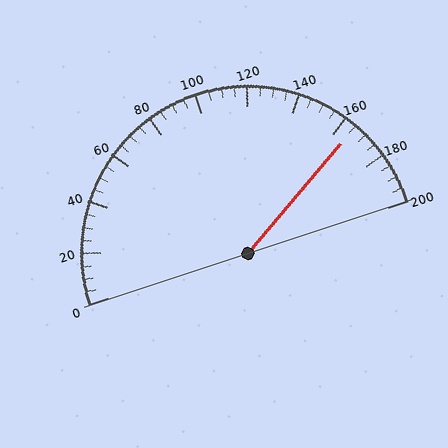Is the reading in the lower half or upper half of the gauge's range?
The reading is in the upper half of the range (0 to 200).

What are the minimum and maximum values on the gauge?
The gauge ranges from 0 to 200.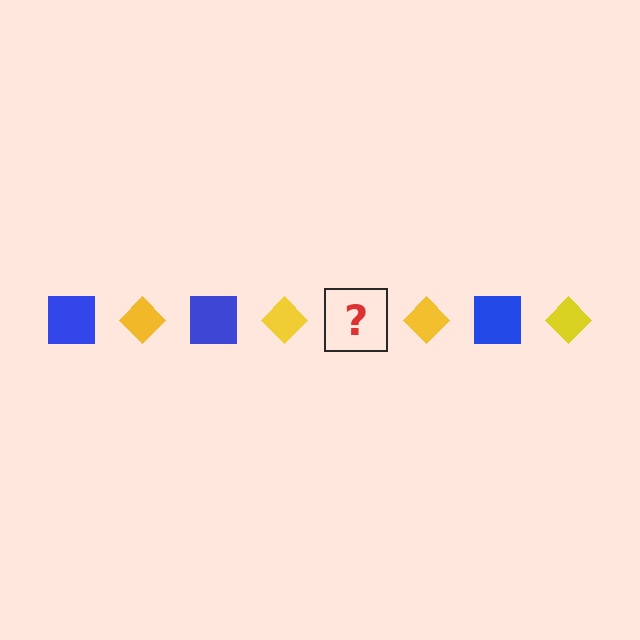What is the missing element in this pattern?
The missing element is a blue square.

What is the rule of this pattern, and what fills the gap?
The rule is that the pattern alternates between blue square and yellow diamond. The gap should be filled with a blue square.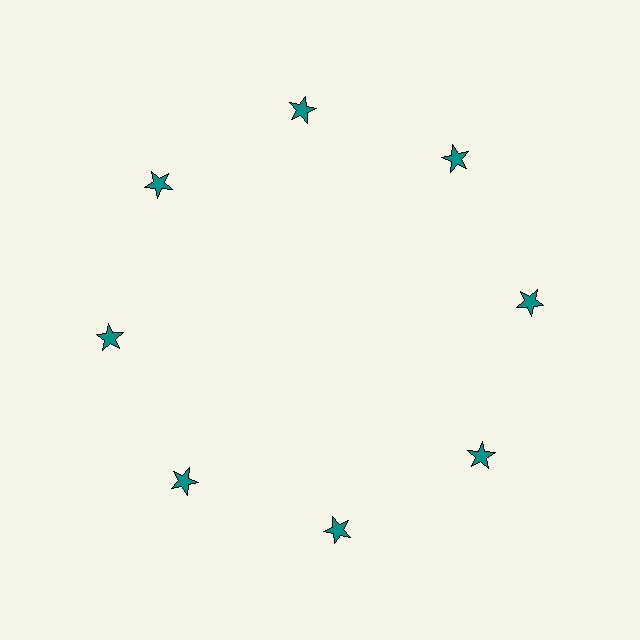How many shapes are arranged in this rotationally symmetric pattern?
There are 8 shapes, arranged in 8 groups of 1.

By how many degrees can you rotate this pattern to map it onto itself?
The pattern maps onto itself every 45 degrees of rotation.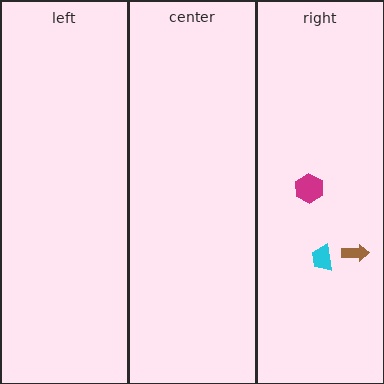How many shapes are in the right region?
3.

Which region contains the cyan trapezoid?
The right region.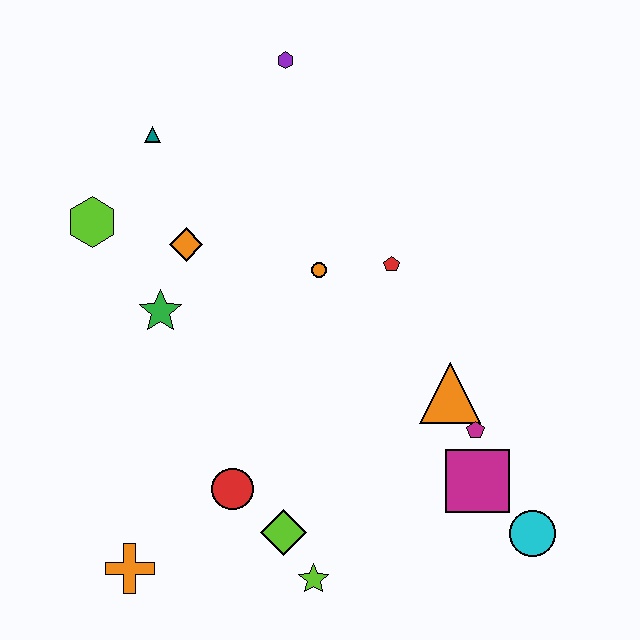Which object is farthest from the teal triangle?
The cyan circle is farthest from the teal triangle.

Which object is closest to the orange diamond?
The green star is closest to the orange diamond.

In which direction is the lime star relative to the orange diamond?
The lime star is below the orange diamond.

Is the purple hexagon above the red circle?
Yes